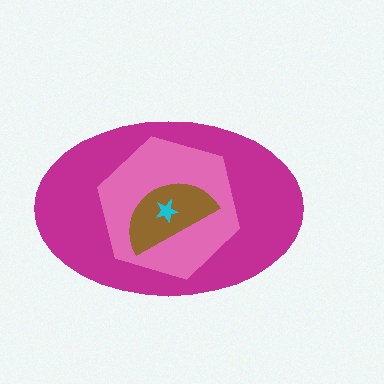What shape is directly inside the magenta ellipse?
The pink hexagon.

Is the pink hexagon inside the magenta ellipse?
Yes.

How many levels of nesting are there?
4.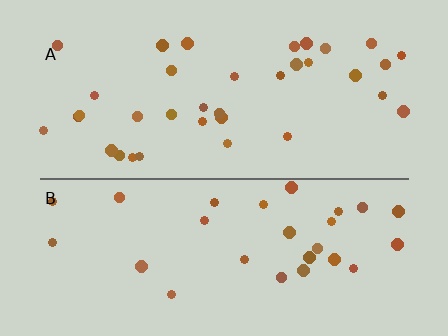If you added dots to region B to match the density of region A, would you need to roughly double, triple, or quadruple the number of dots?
Approximately double.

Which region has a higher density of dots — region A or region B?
A (the top).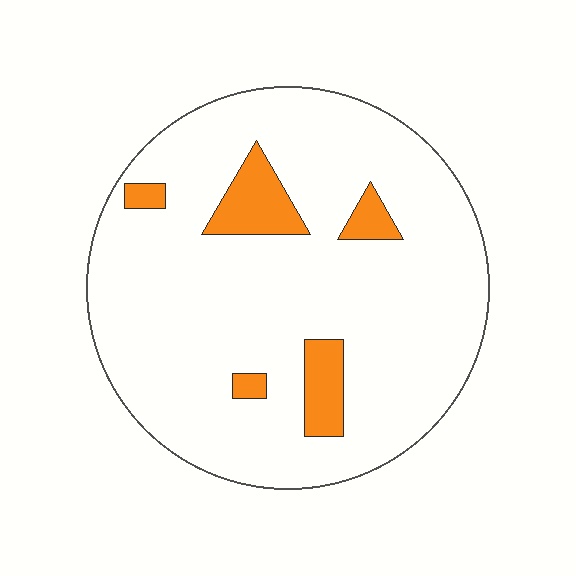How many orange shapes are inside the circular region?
5.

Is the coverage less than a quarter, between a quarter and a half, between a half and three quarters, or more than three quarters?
Less than a quarter.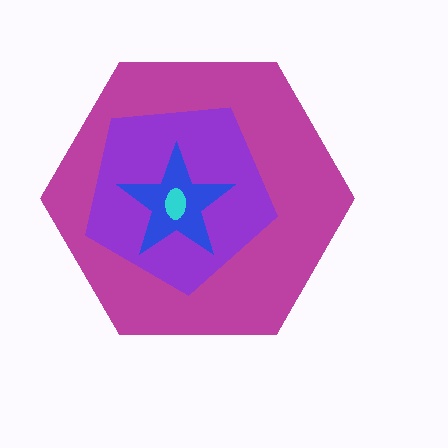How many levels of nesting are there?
4.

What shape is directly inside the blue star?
The cyan ellipse.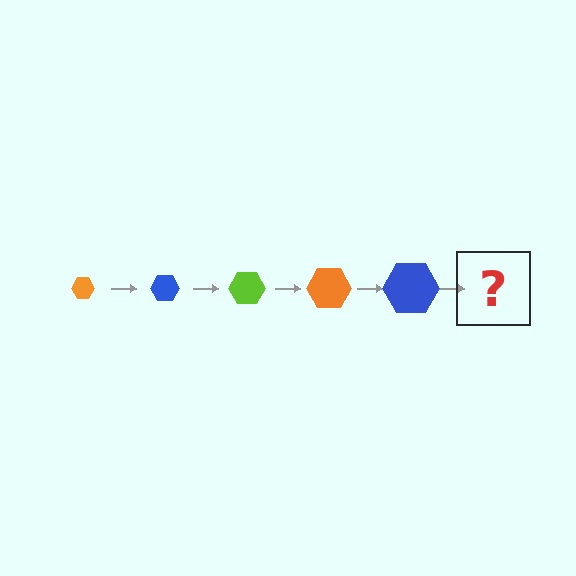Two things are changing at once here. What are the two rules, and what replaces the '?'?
The two rules are that the hexagon grows larger each step and the color cycles through orange, blue, and lime. The '?' should be a lime hexagon, larger than the previous one.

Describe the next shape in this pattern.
It should be a lime hexagon, larger than the previous one.